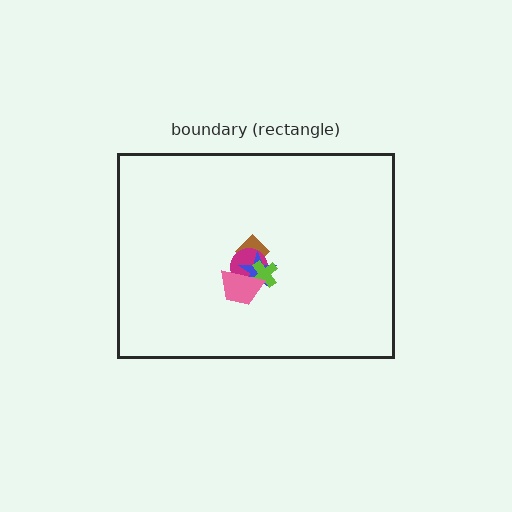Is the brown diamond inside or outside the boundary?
Inside.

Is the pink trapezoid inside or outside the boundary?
Inside.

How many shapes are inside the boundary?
5 inside, 0 outside.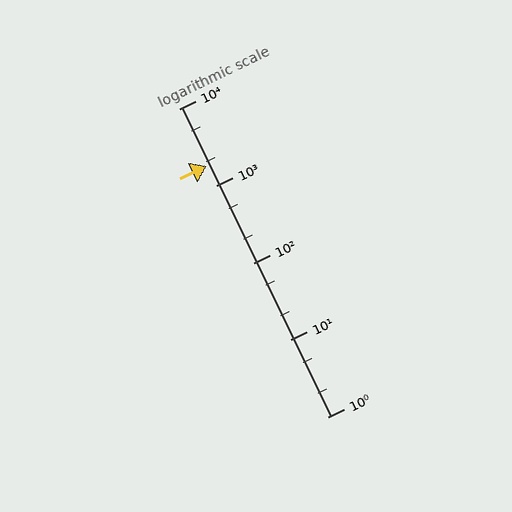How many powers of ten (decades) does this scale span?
The scale spans 4 decades, from 1 to 10000.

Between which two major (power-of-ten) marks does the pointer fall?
The pointer is between 1000 and 10000.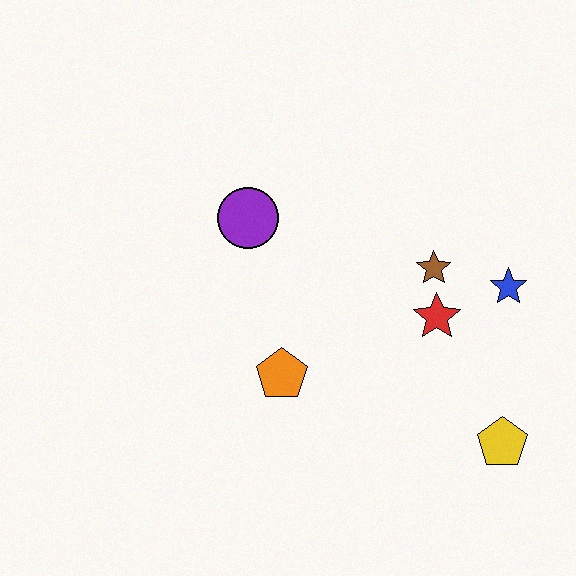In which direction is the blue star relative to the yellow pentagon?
The blue star is above the yellow pentagon.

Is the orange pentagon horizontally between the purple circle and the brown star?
Yes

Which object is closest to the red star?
The brown star is closest to the red star.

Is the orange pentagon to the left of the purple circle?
No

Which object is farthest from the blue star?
The purple circle is farthest from the blue star.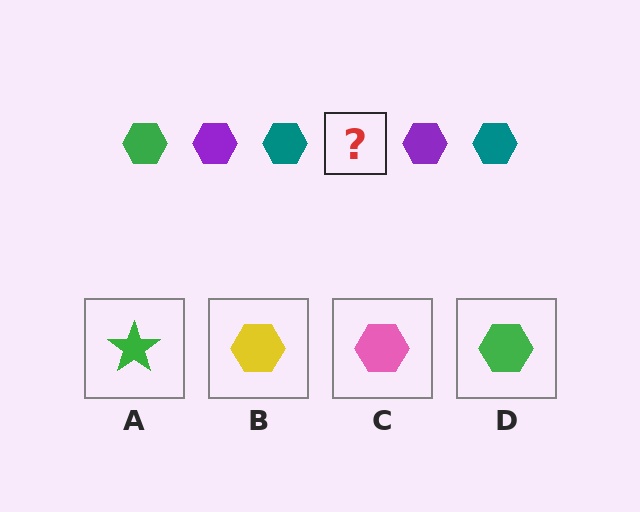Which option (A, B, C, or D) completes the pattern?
D.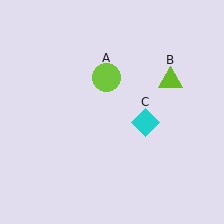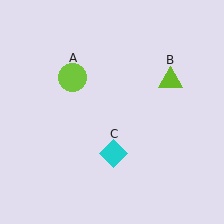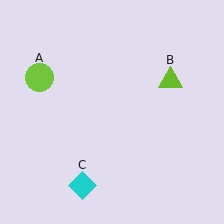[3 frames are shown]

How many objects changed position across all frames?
2 objects changed position: lime circle (object A), cyan diamond (object C).